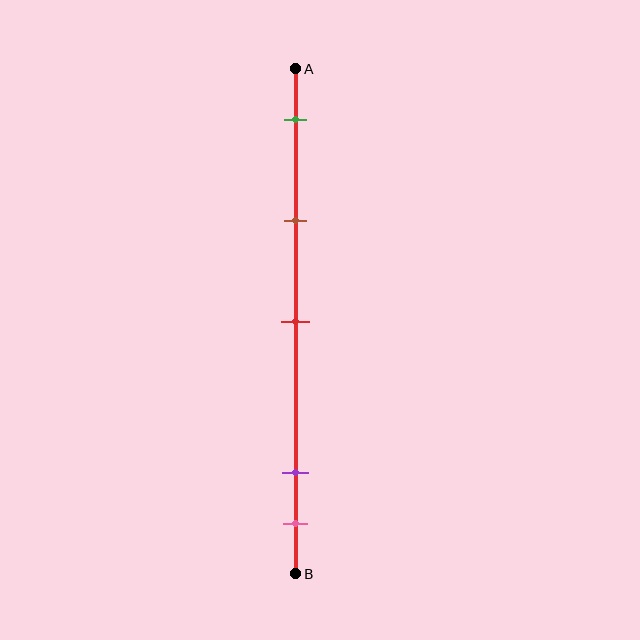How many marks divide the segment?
There are 5 marks dividing the segment.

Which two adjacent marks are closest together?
The purple and pink marks are the closest adjacent pair.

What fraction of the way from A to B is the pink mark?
The pink mark is approximately 90% (0.9) of the way from A to B.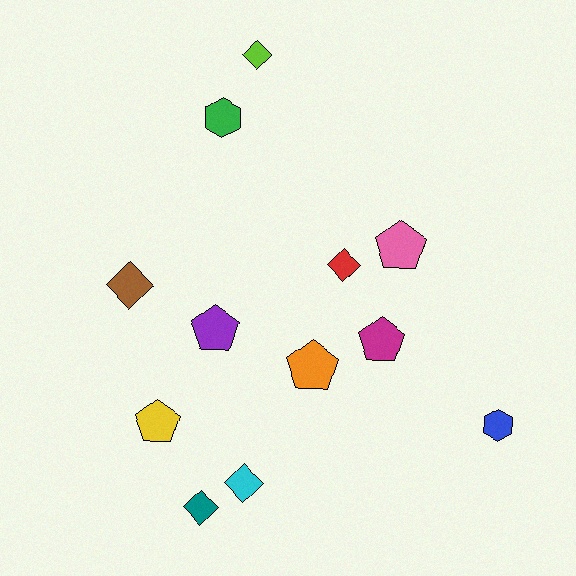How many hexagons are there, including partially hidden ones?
There are 2 hexagons.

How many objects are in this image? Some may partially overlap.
There are 12 objects.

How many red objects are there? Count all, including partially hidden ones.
There is 1 red object.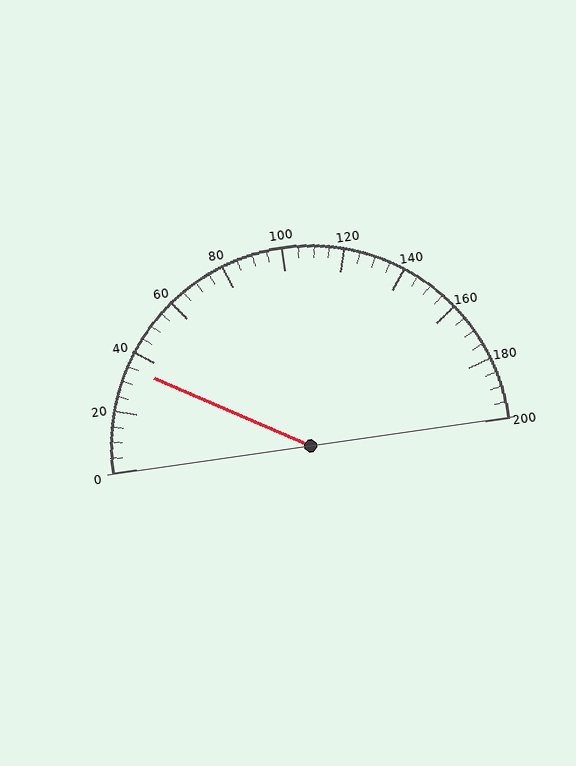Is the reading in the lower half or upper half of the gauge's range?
The reading is in the lower half of the range (0 to 200).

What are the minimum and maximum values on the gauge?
The gauge ranges from 0 to 200.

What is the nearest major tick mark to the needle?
The nearest major tick mark is 40.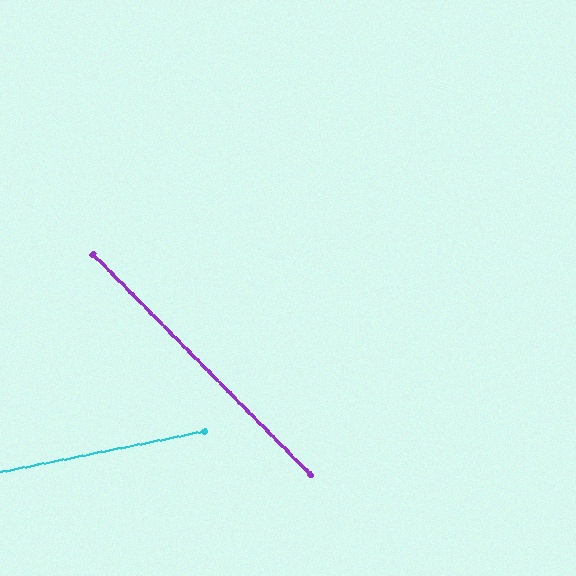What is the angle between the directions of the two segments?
Approximately 57 degrees.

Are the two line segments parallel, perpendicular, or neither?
Neither parallel nor perpendicular — they differ by about 57°.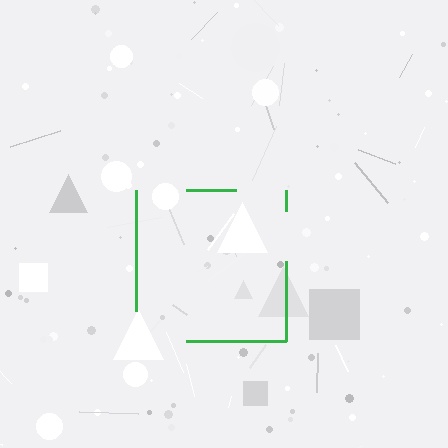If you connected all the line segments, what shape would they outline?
They would outline a square.